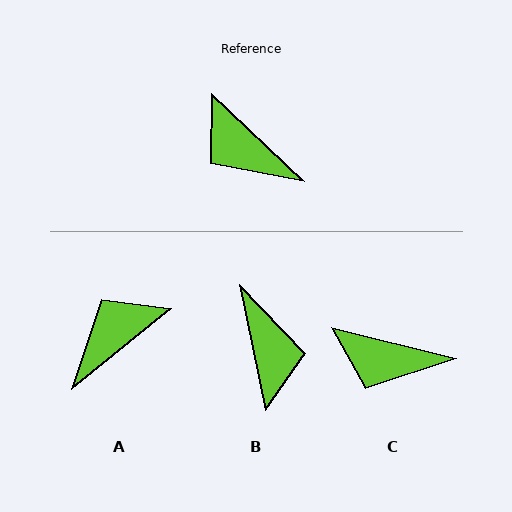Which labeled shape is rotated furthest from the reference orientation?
B, about 145 degrees away.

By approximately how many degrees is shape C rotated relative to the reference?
Approximately 29 degrees counter-clockwise.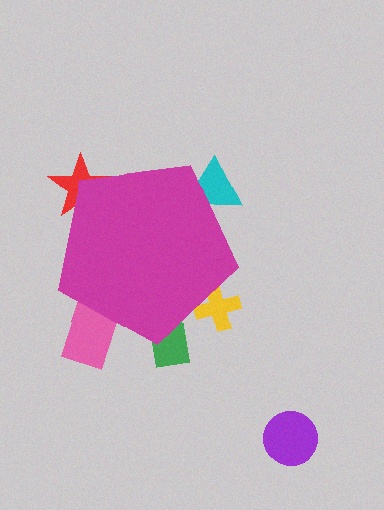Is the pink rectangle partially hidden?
Yes, the pink rectangle is partially hidden behind the magenta pentagon.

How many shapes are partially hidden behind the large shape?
5 shapes are partially hidden.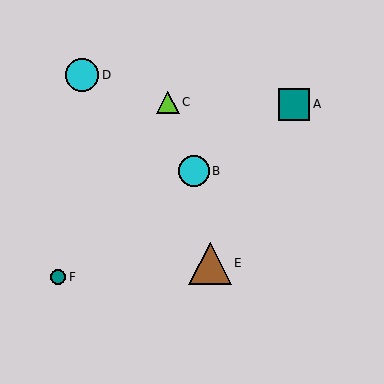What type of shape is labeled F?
Shape F is a teal circle.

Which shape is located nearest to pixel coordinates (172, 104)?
The lime triangle (labeled C) at (168, 102) is nearest to that location.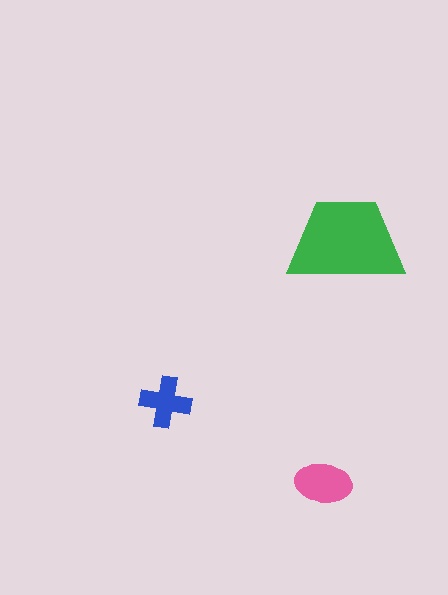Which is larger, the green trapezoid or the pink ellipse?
The green trapezoid.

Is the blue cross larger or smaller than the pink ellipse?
Smaller.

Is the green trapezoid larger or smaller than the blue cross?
Larger.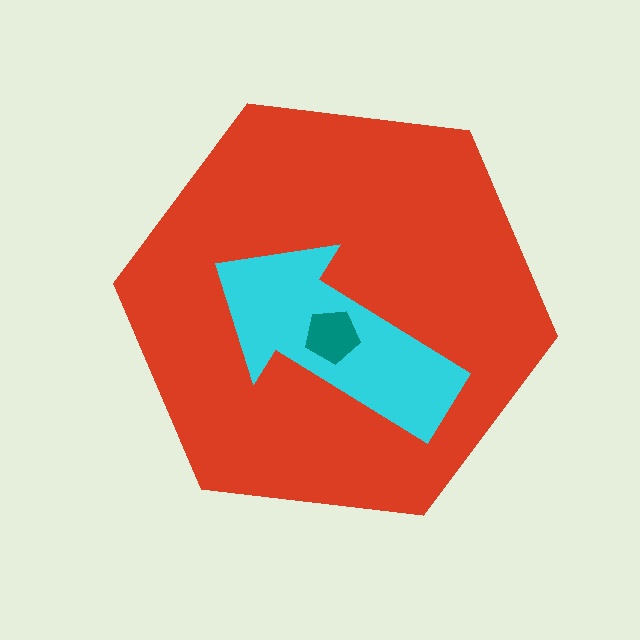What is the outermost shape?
The red hexagon.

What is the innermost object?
The teal pentagon.